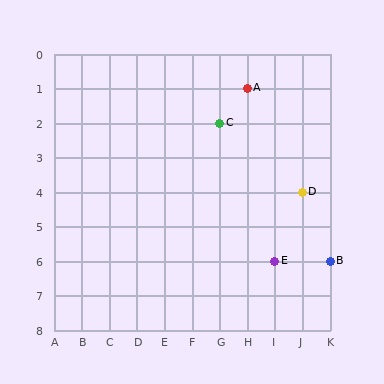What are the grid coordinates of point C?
Point C is at grid coordinates (G, 2).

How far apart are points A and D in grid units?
Points A and D are 2 columns and 3 rows apart (about 3.6 grid units diagonally).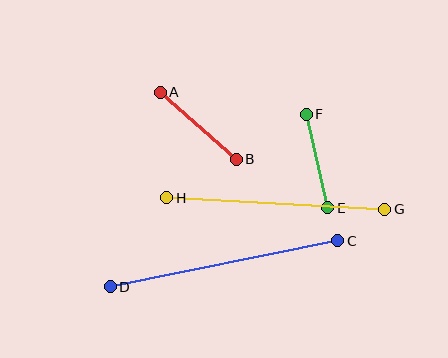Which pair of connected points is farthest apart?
Points C and D are farthest apart.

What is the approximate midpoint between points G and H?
The midpoint is at approximately (276, 204) pixels.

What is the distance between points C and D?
The distance is approximately 232 pixels.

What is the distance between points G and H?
The distance is approximately 218 pixels.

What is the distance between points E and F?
The distance is approximately 96 pixels.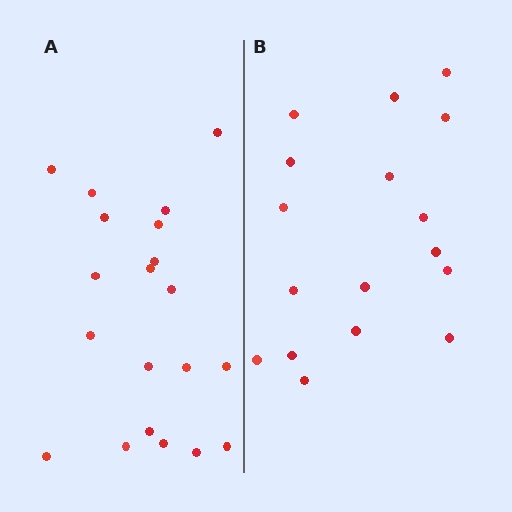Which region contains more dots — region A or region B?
Region A (the left region) has more dots.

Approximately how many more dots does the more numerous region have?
Region A has just a few more — roughly 2 or 3 more dots than region B.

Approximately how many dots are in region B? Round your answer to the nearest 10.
About 20 dots. (The exact count is 17, which rounds to 20.)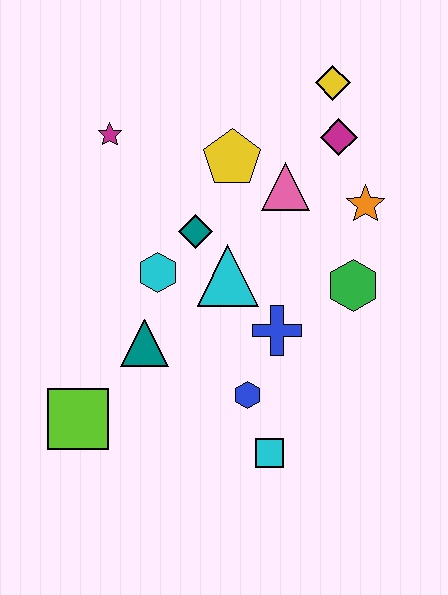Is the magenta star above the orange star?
Yes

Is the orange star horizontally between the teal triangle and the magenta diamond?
No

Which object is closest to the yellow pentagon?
The pink triangle is closest to the yellow pentagon.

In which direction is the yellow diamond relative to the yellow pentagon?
The yellow diamond is to the right of the yellow pentagon.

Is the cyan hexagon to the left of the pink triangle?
Yes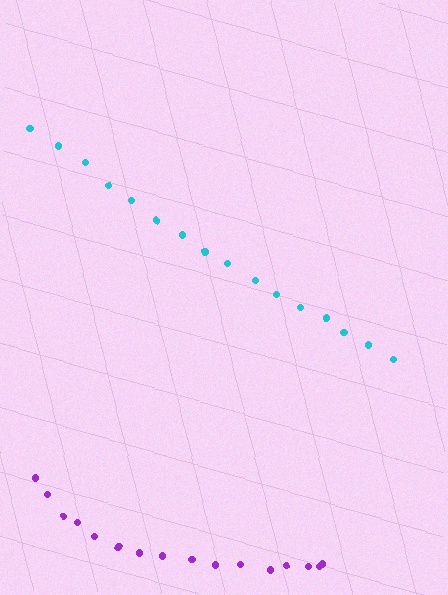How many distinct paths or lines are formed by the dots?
There are 2 distinct paths.